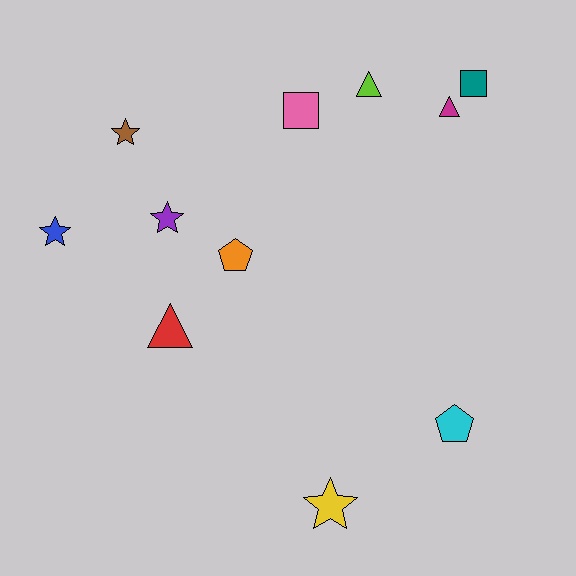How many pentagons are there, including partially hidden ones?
There are 2 pentagons.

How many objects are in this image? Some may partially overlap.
There are 11 objects.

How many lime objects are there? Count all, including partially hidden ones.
There is 1 lime object.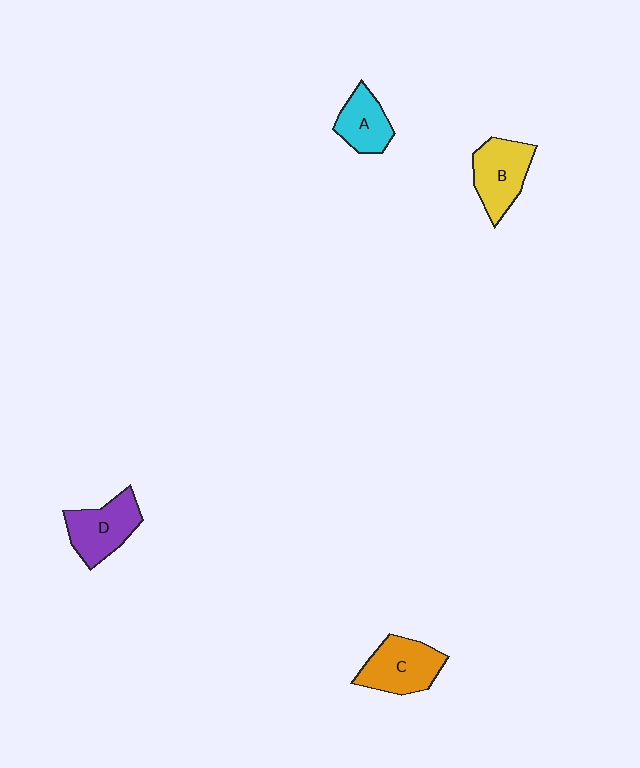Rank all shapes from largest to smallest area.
From largest to smallest: C (orange), B (yellow), D (purple), A (cyan).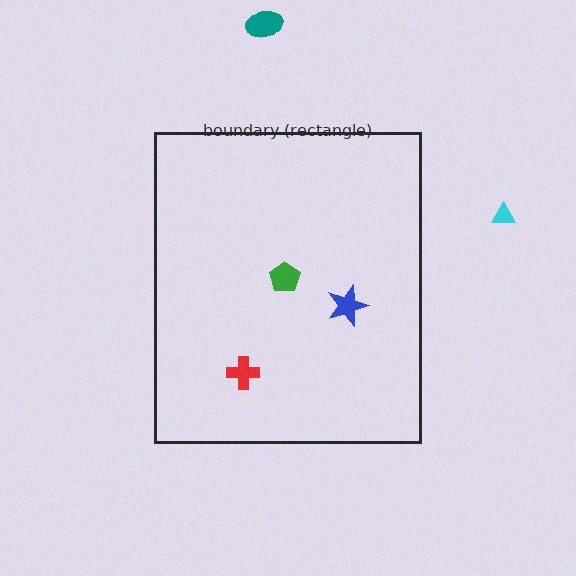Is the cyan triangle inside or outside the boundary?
Outside.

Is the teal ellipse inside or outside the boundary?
Outside.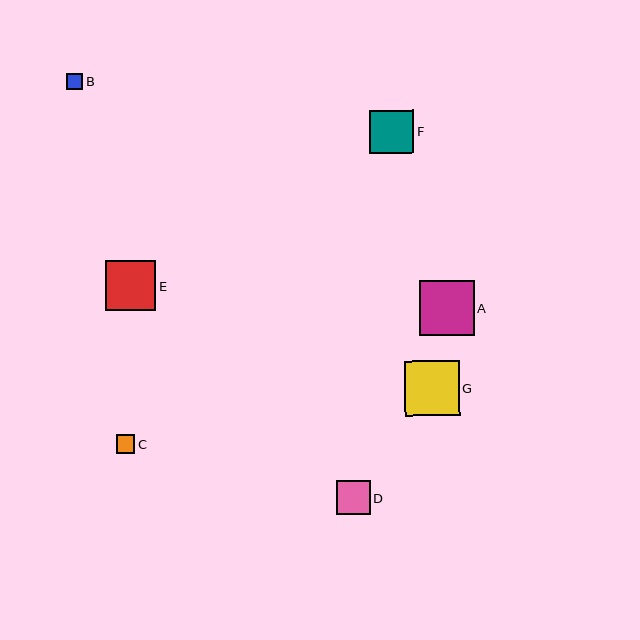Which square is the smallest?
Square B is the smallest with a size of approximately 16 pixels.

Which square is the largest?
Square G is the largest with a size of approximately 55 pixels.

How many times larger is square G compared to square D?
Square G is approximately 1.6 times the size of square D.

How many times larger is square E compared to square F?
Square E is approximately 1.1 times the size of square F.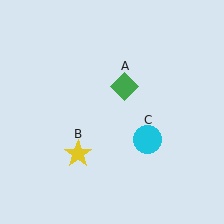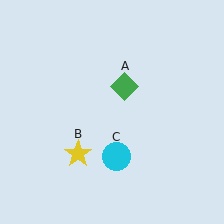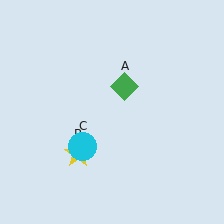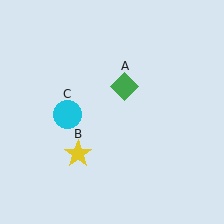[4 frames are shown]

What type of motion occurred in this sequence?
The cyan circle (object C) rotated clockwise around the center of the scene.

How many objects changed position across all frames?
1 object changed position: cyan circle (object C).